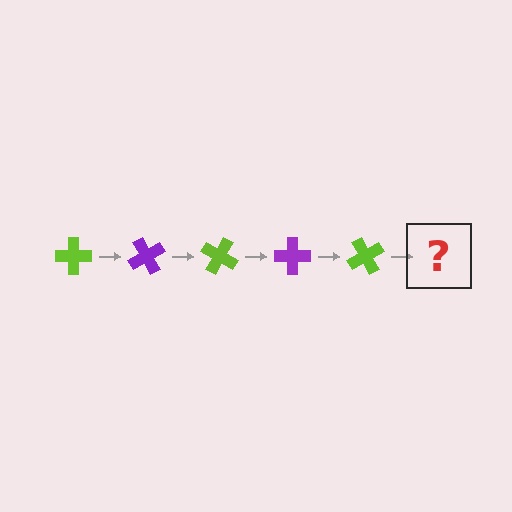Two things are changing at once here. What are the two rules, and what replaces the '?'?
The two rules are that it rotates 60 degrees each step and the color cycles through lime and purple. The '?' should be a purple cross, rotated 300 degrees from the start.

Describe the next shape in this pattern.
It should be a purple cross, rotated 300 degrees from the start.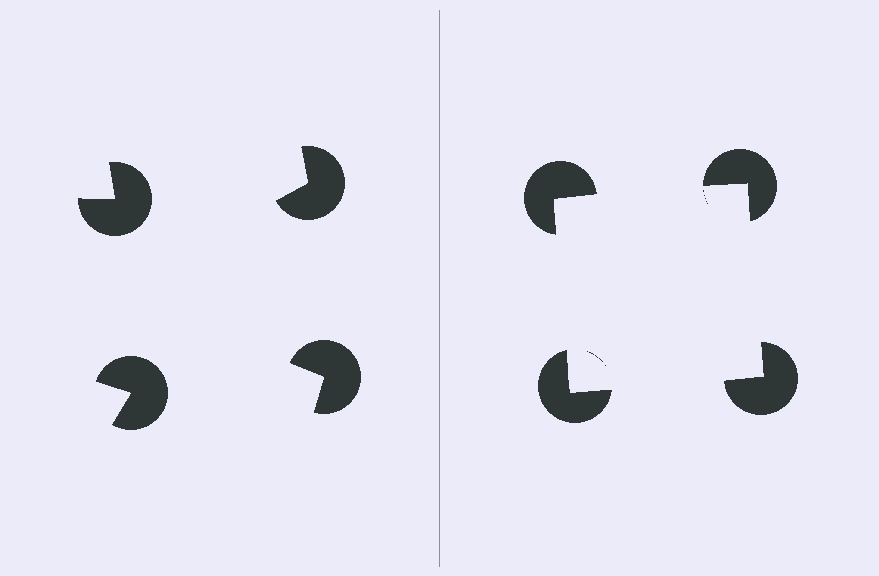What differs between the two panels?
The pac-man discs are positioned identically on both sides; only the wedge orientations differ. On the right they align to a square; on the left they are misaligned.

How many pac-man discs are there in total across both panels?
8 — 4 on each side.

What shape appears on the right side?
An illusory square.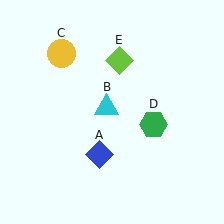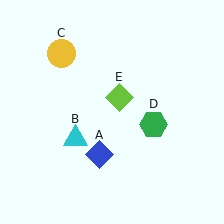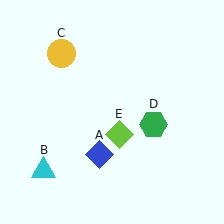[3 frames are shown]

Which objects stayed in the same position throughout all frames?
Blue diamond (object A) and yellow circle (object C) and green hexagon (object D) remained stationary.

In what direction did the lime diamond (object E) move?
The lime diamond (object E) moved down.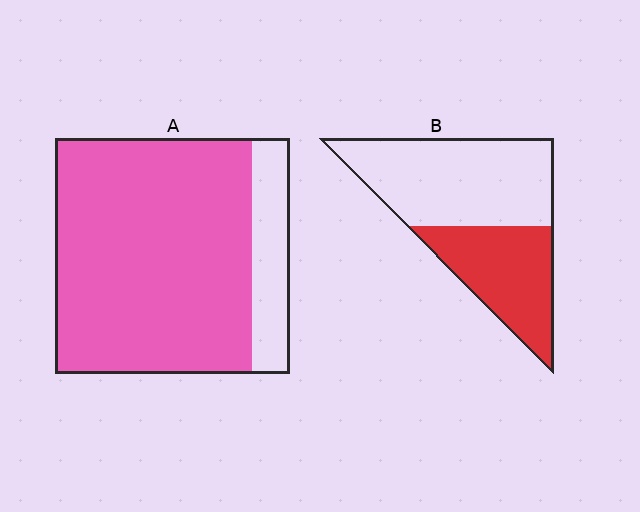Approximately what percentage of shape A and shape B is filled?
A is approximately 85% and B is approximately 40%.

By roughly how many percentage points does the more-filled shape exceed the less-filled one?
By roughly 45 percentage points (A over B).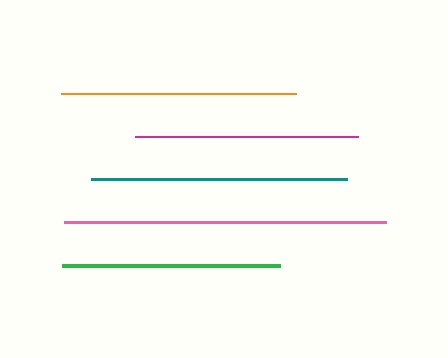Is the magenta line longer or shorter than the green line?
The magenta line is longer than the green line.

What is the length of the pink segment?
The pink segment is approximately 321 pixels long.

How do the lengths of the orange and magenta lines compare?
The orange and magenta lines are approximately the same length.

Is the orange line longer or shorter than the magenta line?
The orange line is longer than the magenta line.